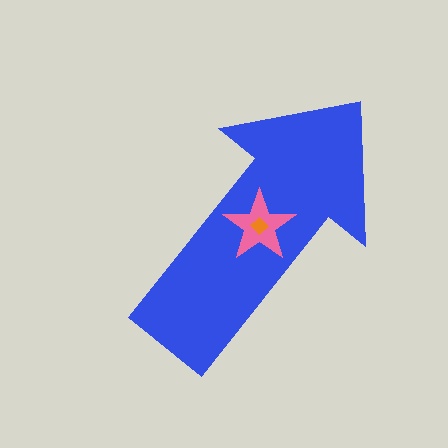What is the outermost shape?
The blue arrow.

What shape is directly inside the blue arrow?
The pink star.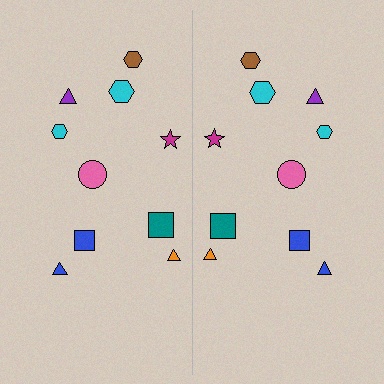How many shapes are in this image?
There are 20 shapes in this image.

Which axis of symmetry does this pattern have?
The pattern has a vertical axis of symmetry running through the center of the image.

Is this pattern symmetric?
Yes, this pattern has bilateral (reflection) symmetry.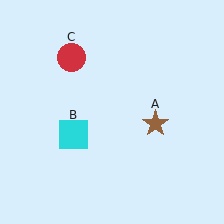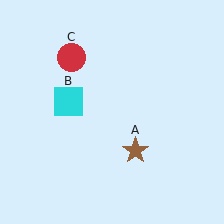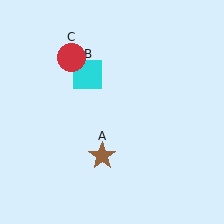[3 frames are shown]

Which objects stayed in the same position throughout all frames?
Red circle (object C) remained stationary.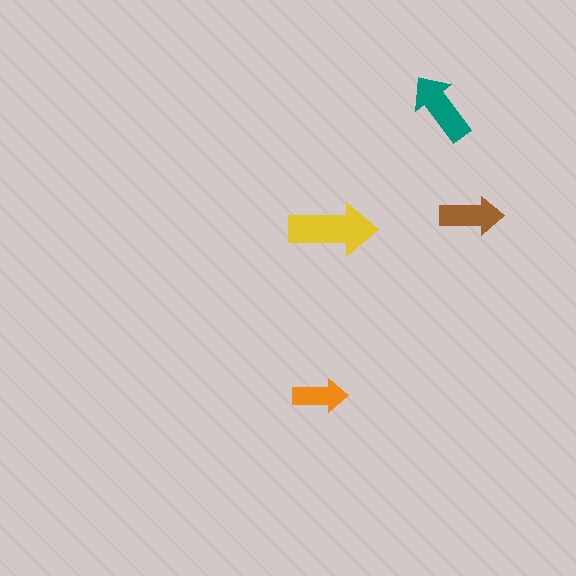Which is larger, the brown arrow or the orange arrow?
The brown one.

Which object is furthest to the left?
The orange arrow is leftmost.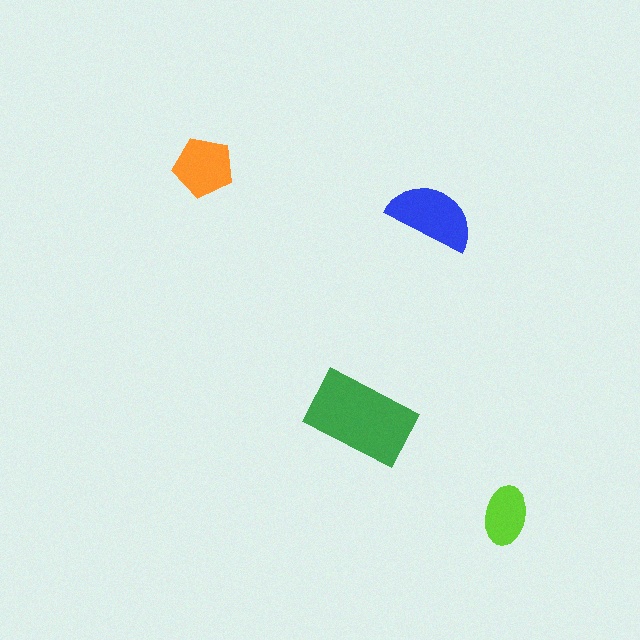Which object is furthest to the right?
The lime ellipse is rightmost.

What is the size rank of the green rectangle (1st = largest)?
1st.